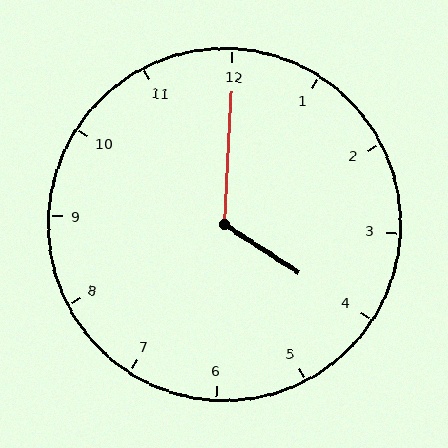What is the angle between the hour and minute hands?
Approximately 120 degrees.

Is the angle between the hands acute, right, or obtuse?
It is obtuse.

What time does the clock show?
4:00.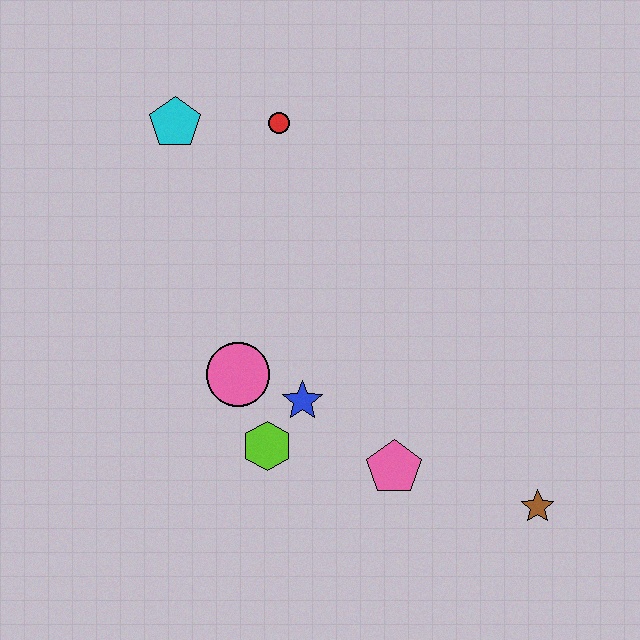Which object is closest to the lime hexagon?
The blue star is closest to the lime hexagon.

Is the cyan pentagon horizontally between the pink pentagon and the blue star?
No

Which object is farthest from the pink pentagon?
The cyan pentagon is farthest from the pink pentagon.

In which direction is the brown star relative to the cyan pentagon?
The brown star is below the cyan pentagon.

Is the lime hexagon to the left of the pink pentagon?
Yes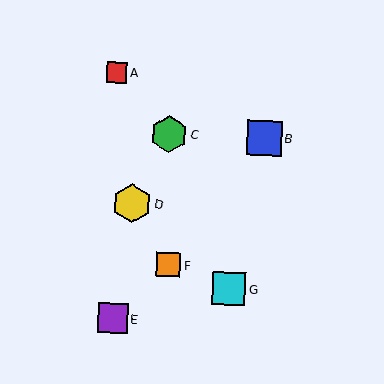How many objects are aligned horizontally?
2 objects (B, C) are aligned horizontally.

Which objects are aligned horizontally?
Objects B, C are aligned horizontally.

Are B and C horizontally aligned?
Yes, both are at y≈138.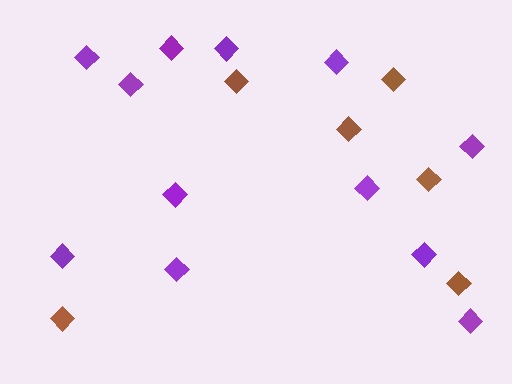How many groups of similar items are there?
There are 2 groups: one group of purple diamonds (12) and one group of brown diamonds (6).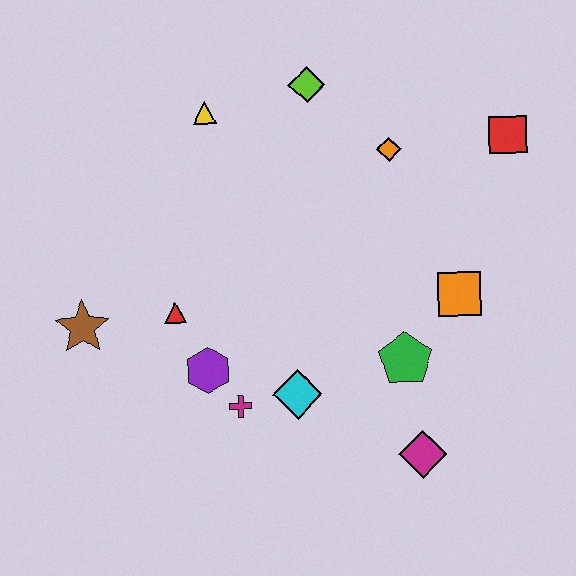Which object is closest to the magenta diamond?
The green pentagon is closest to the magenta diamond.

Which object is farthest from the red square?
The brown star is farthest from the red square.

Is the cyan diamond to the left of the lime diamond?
Yes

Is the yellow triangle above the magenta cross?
Yes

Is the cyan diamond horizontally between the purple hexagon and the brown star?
No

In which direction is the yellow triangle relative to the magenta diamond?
The yellow triangle is above the magenta diamond.